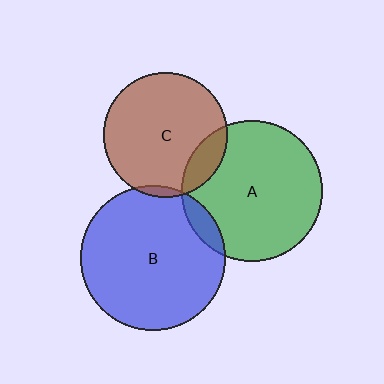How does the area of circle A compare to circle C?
Approximately 1.3 times.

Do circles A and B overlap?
Yes.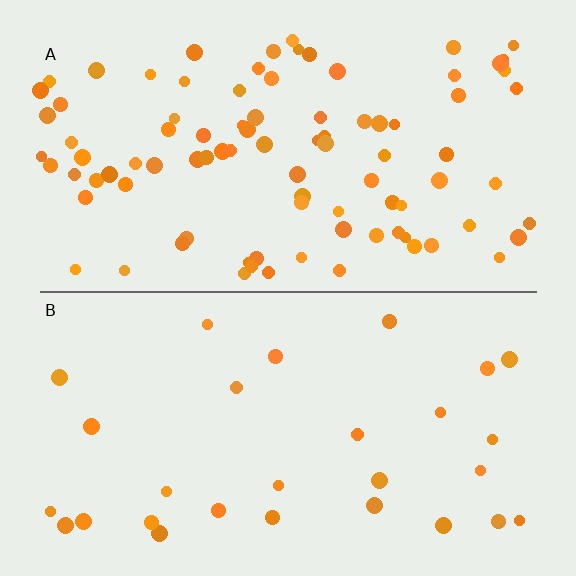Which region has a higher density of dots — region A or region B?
A (the top).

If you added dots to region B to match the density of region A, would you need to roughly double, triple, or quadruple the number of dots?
Approximately triple.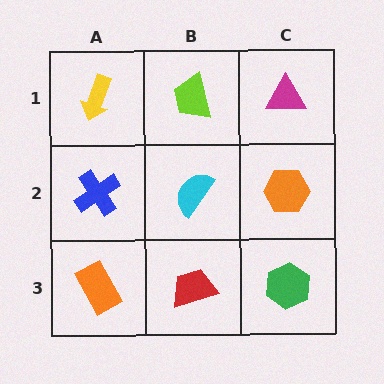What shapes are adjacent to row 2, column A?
A yellow arrow (row 1, column A), an orange rectangle (row 3, column A), a cyan semicircle (row 2, column B).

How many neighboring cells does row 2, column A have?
3.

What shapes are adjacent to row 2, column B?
A lime trapezoid (row 1, column B), a red trapezoid (row 3, column B), a blue cross (row 2, column A), an orange hexagon (row 2, column C).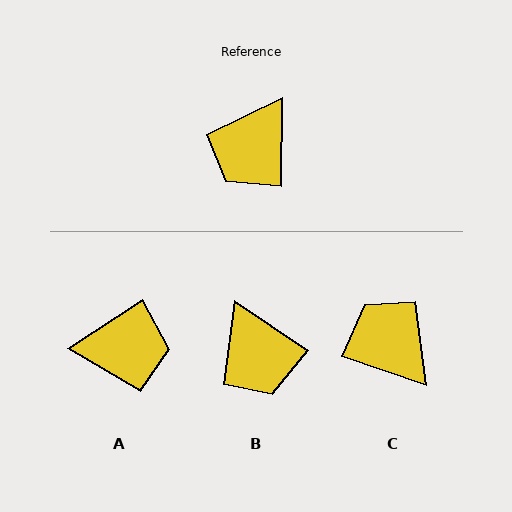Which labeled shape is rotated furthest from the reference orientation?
A, about 124 degrees away.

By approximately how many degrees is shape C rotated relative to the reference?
Approximately 108 degrees clockwise.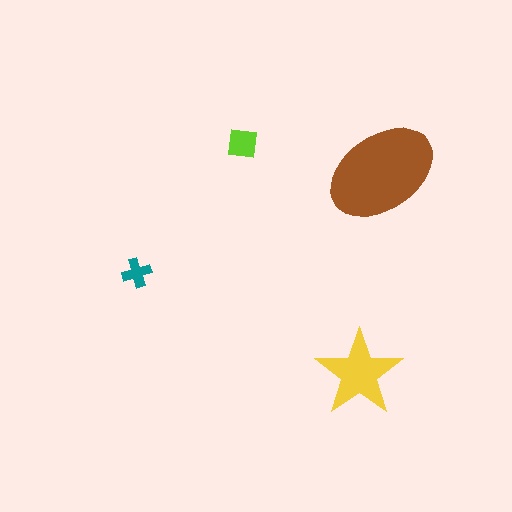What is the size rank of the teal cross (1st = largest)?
4th.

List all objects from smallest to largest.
The teal cross, the lime square, the yellow star, the brown ellipse.